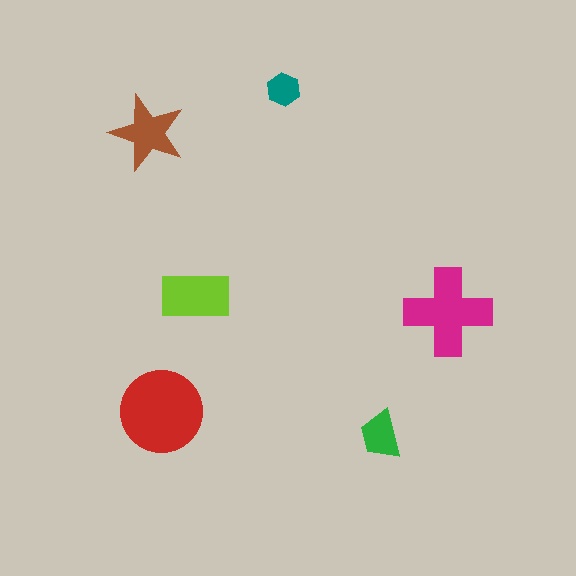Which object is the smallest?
The teal hexagon.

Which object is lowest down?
The green trapezoid is bottommost.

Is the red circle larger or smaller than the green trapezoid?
Larger.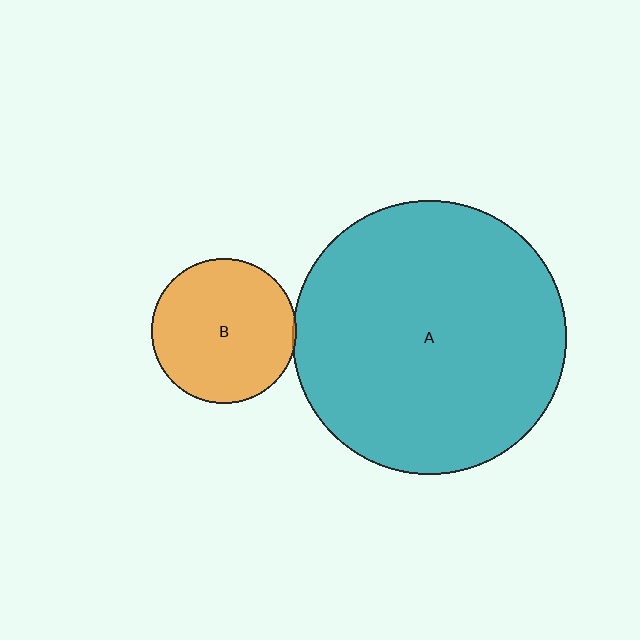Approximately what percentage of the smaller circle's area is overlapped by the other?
Approximately 5%.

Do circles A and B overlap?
Yes.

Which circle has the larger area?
Circle A (teal).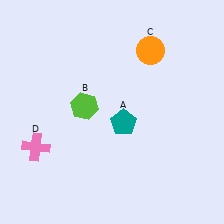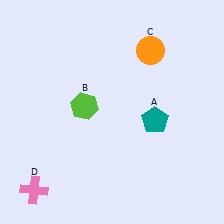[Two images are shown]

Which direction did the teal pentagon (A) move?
The teal pentagon (A) moved right.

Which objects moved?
The objects that moved are: the teal pentagon (A), the pink cross (D).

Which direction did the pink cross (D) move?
The pink cross (D) moved down.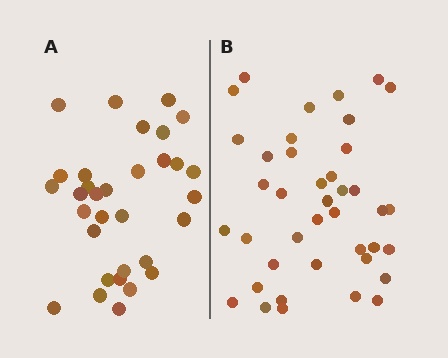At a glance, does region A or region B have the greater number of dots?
Region B (the right region) has more dots.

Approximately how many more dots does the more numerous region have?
Region B has roughly 8 or so more dots than region A.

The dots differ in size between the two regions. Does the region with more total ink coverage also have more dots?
No. Region A has more total ink coverage because its dots are larger, but region B actually contains more individual dots. Total area can be misleading — the number of items is what matters here.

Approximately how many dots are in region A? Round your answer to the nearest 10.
About 30 dots. (The exact count is 32, which rounds to 30.)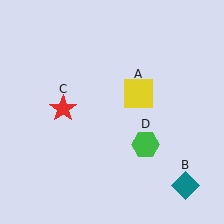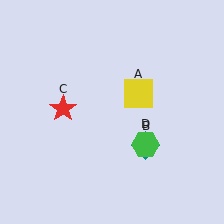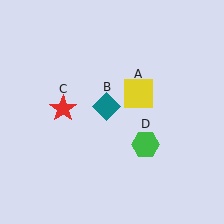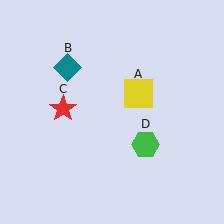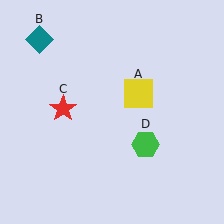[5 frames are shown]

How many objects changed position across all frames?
1 object changed position: teal diamond (object B).